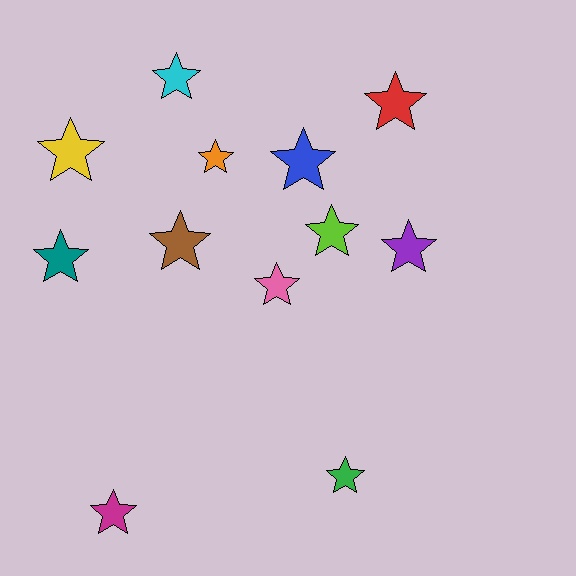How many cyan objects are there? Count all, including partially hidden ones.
There is 1 cyan object.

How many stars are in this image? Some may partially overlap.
There are 12 stars.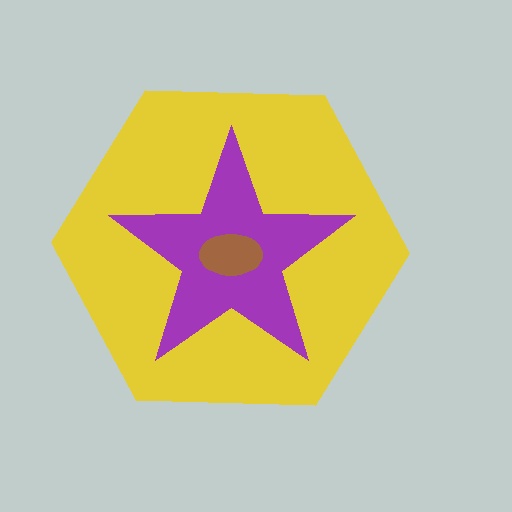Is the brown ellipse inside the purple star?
Yes.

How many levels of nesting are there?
3.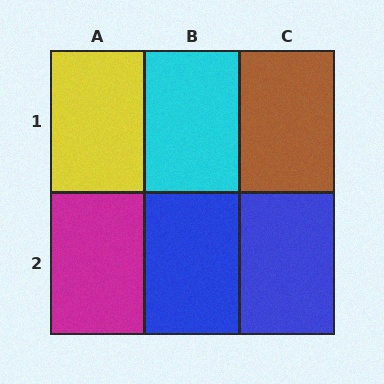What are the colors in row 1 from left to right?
Yellow, cyan, brown.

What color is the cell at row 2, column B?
Blue.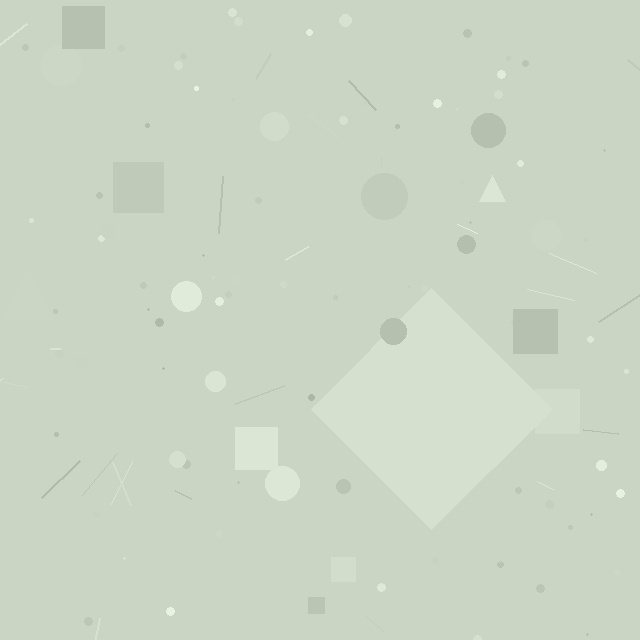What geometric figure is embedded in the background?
A diamond is embedded in the background.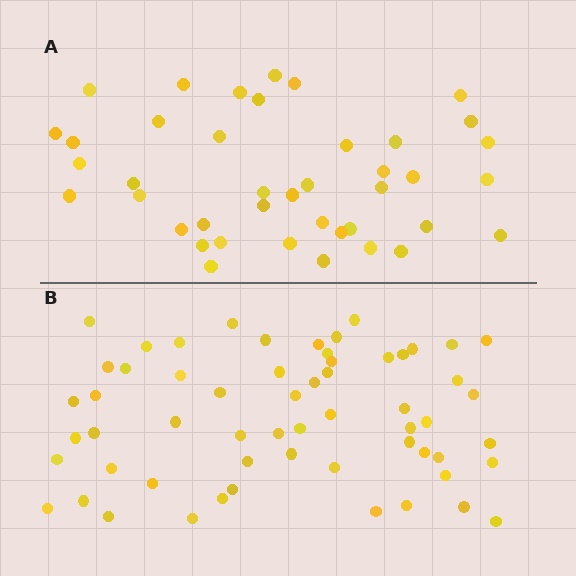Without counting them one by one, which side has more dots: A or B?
Region B (the bottom region) has more dots.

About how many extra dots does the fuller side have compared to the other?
Region B has approximately 20 more dots than region A.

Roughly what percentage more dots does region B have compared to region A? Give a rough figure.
About 45% more.